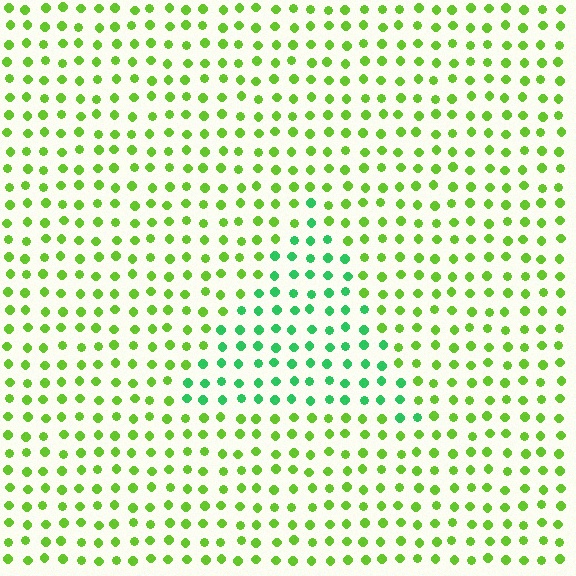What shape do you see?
I see a triangle.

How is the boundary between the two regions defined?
The boundary is defined purely by a slight shift in hue (about 41 degrees). Spacing, size, and orientation are identical on both sides.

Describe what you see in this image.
The image is filled with small lime elements in a uniform arrangement. A triangle-shaped region is visible where the elements are tinted to a slightly different hue, forming a subtle color boundary.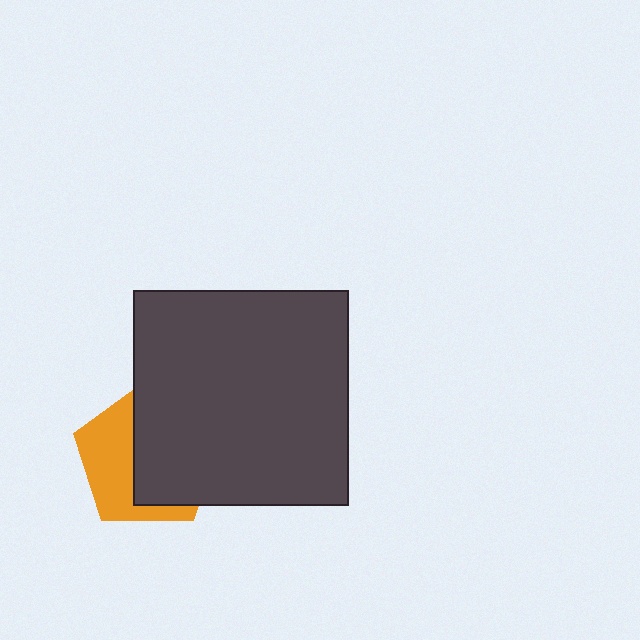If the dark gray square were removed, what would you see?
You would see the complete orange pentagon.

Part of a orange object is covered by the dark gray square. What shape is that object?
It is a pentagon.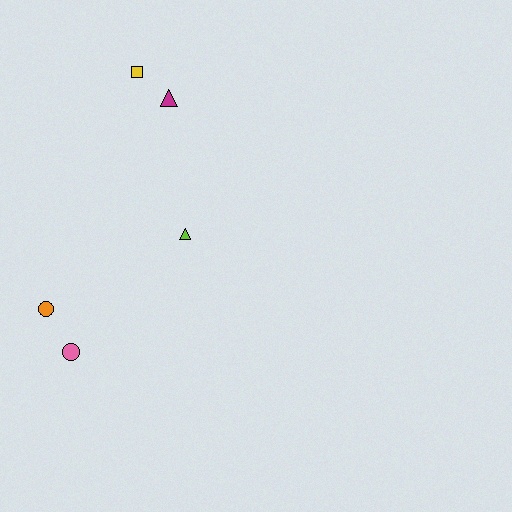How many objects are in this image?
There are 5 objects.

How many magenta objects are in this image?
There is 1 magenta object.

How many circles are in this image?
There are 2 circles.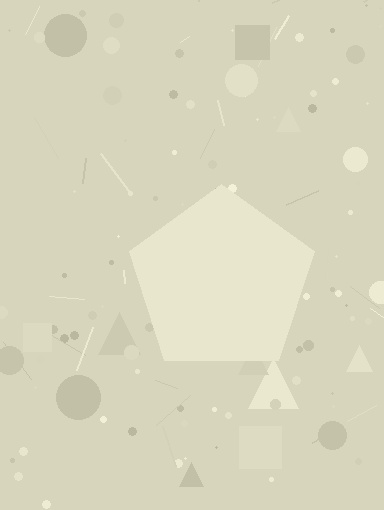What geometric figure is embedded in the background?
A pentagon is embedded in the background.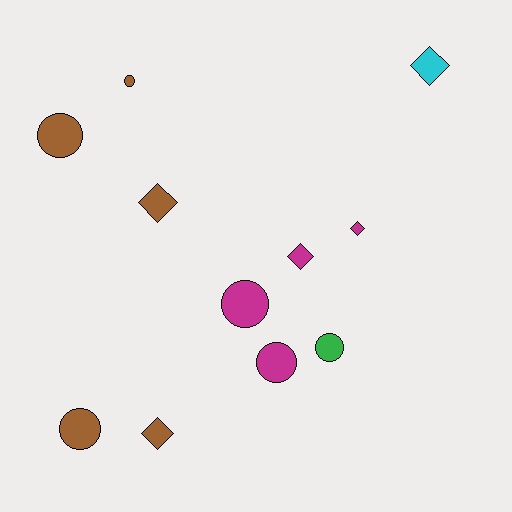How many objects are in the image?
There are 11 objects.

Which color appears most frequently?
Brown, with 5 objects.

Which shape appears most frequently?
Circle, with 6 objects.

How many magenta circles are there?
There are 2 magenta circles.